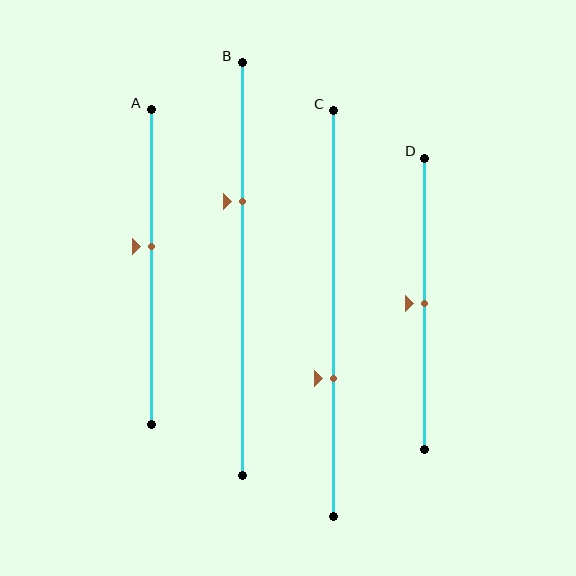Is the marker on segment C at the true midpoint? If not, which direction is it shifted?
No, the marker on segment C is shifted downward by about 16% of the segment length.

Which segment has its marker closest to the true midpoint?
Segment D has its marker closest to the true midpoint.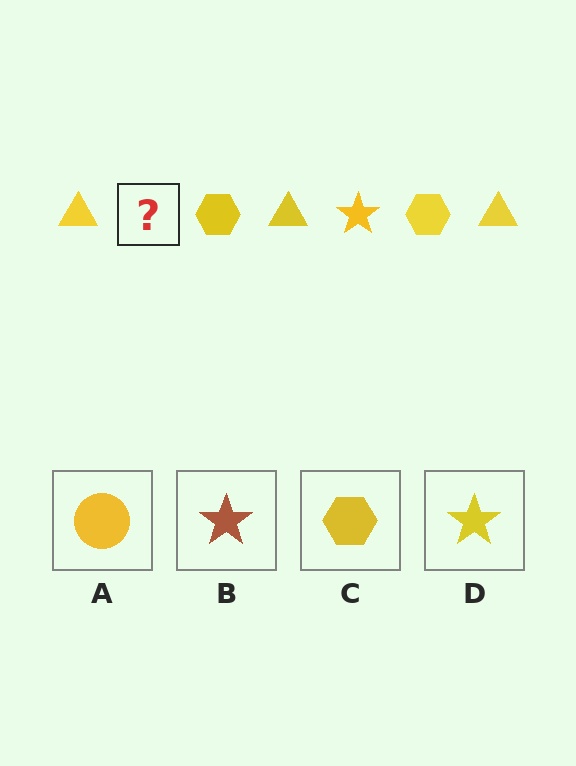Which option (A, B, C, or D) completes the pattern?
D.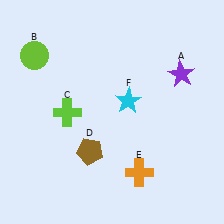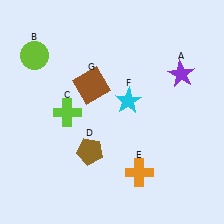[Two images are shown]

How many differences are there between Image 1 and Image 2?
There is 1 difference between the two images.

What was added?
A brown square (G) was added in Image 2.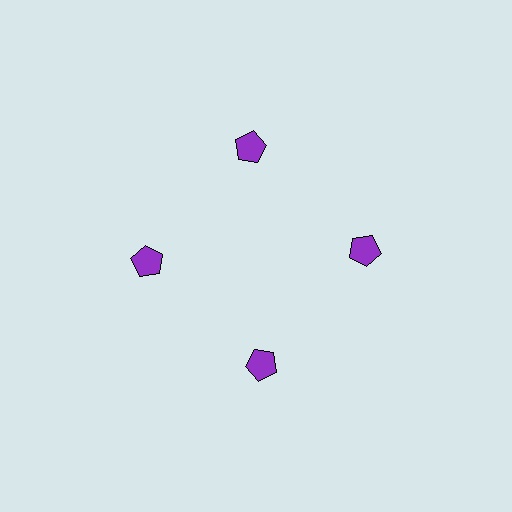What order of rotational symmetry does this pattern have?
This pattern has 4-fold rotational symmetry.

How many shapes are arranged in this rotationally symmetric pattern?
There are 4 shapes, arranged in 4 groups of 1.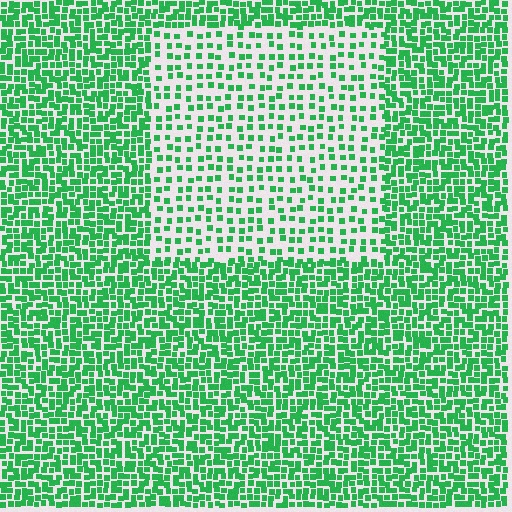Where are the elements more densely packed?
The elements are more densely packed outside the rectangle boundary.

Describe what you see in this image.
The image contains small green elements arranged at two different densities. A rectangle-shaped region is visible where the elements are less densely packed than the surrounding area.